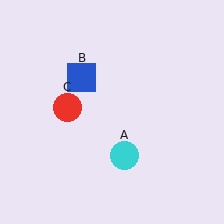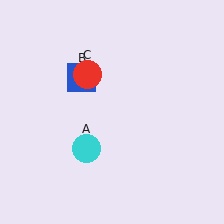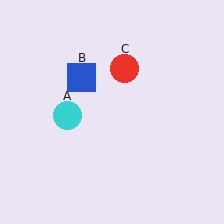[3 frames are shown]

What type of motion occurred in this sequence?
The cyan circle (object A), red circle (object C) rotated clockwise around the center of the scene.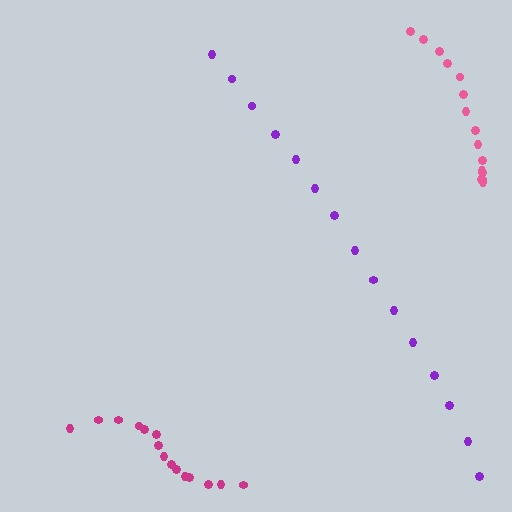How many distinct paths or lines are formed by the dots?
There are 3 distinct paths.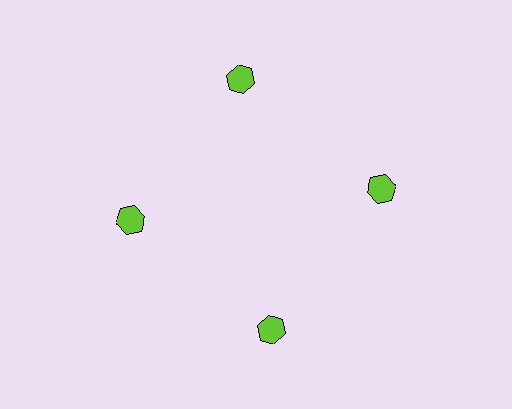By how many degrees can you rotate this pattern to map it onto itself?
The pattern maps onto itself every 90 degrees of rotation.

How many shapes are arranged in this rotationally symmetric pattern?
There are 4 shapes, arranged in 4 groups of 1.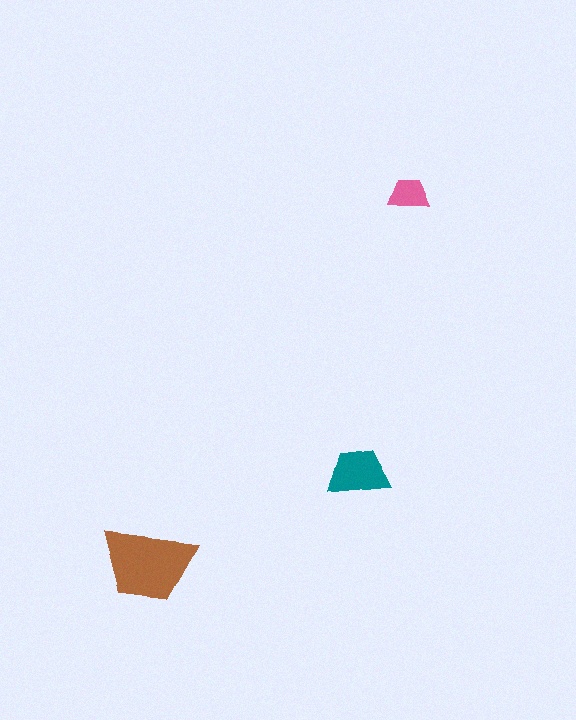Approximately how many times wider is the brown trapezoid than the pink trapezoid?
About 2.5 times wider.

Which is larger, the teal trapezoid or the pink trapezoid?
The teal one.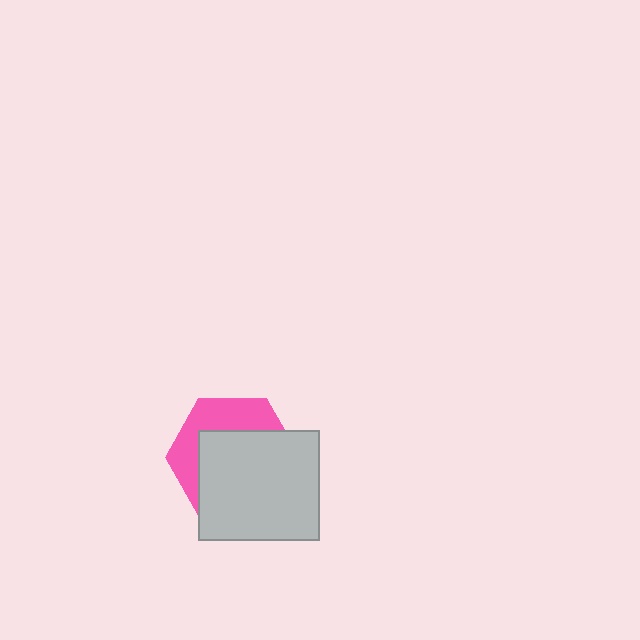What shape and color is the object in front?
The object in front is a light gray rectangle.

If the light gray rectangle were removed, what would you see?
You would see the complete pink hexagon.